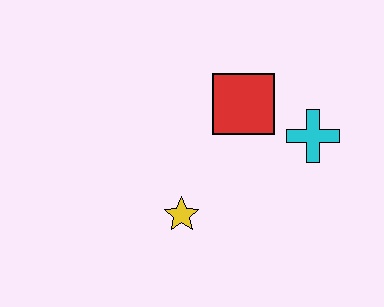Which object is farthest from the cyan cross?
The yellow star is farthest from the cyan cross.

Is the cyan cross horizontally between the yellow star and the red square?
No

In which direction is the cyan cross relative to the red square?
The cyan cross is to the right of the red square.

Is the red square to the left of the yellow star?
No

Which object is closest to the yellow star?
The red square is closest to the yellow star.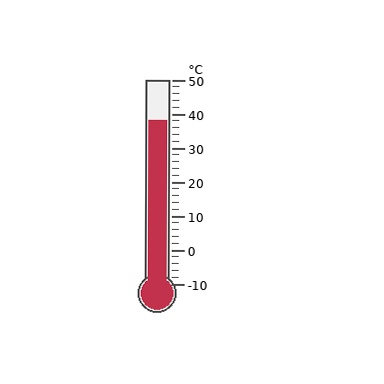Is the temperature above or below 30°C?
The temperature is above 30°C.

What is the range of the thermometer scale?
The thermometer scale ranges from -10°C to 50°C.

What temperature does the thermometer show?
The thermometer shows approximately 38°C.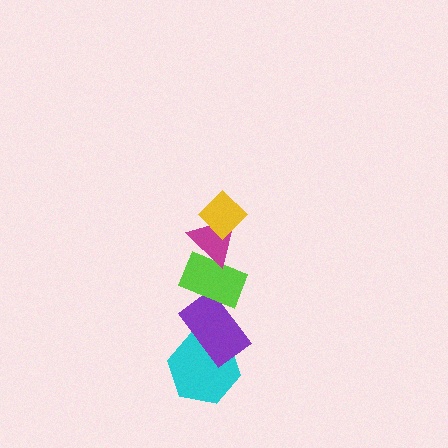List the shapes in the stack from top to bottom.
From top to bottom: the yellow diamond, the magenta triangle, the lime rectangle, the purple rectangle, the cyan hexagon.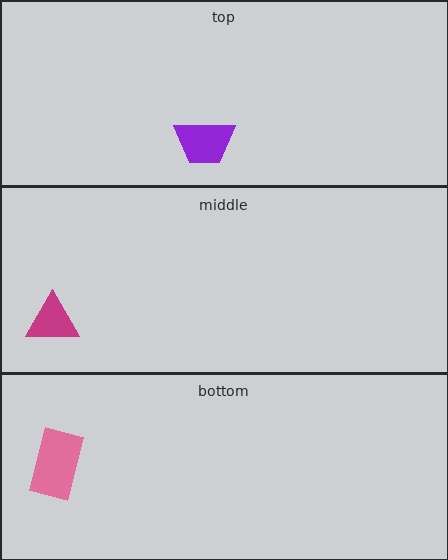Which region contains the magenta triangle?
The middle region.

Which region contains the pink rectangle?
The bottom region.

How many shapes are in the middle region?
1.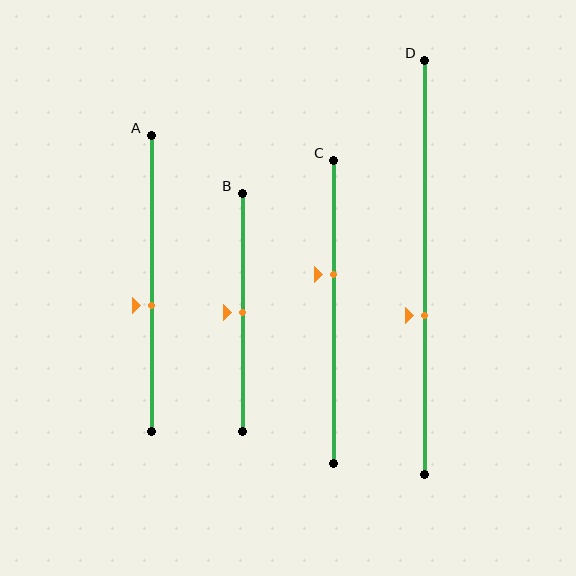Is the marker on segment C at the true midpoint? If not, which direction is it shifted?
No, the marker on segment C is shifted upward by about 12% of the segment length.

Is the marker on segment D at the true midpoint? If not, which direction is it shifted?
No, the marker on segment D is shifted downward by about 12% of the segment length.